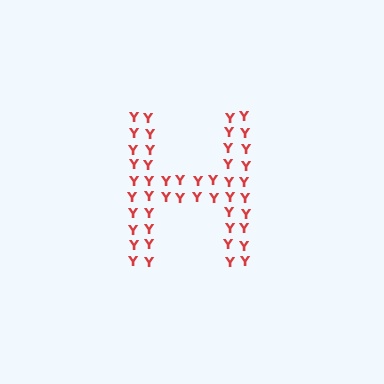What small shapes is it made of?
It is made of small letter Y's.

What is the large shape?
The large shape is the letter H.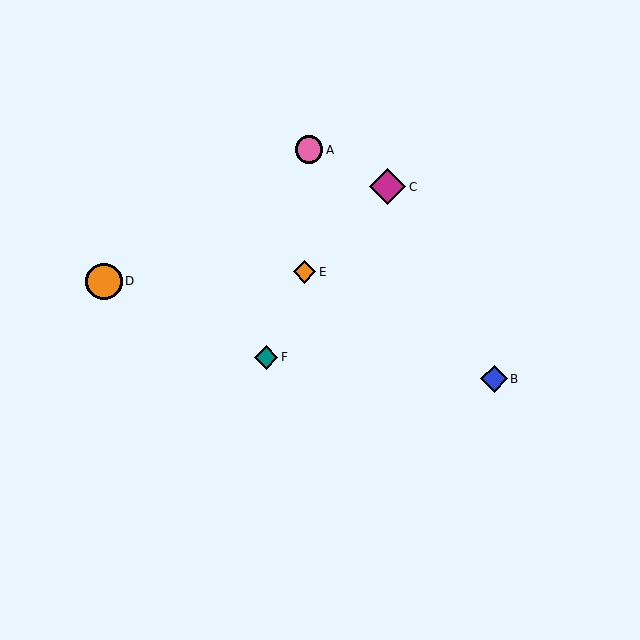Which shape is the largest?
The orange circle (labeled D) is the largest.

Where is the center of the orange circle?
The center of the orange circle is at (104, 281).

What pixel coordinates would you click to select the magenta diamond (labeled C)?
Click at (388, 187) to select the magenta diamond C.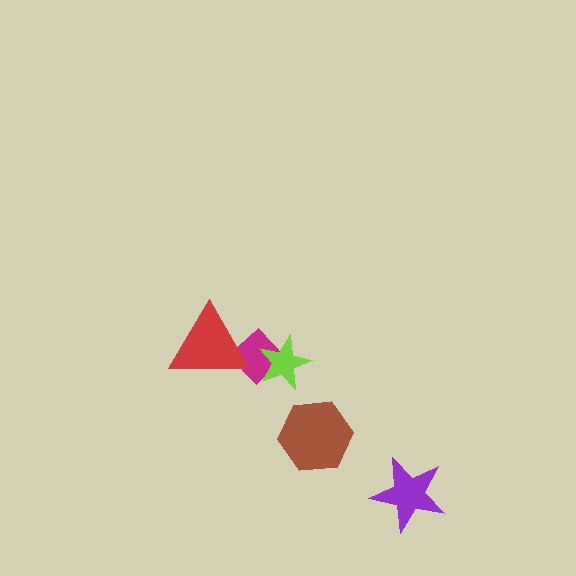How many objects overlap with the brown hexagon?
0 objects overlap with the brown hexagon.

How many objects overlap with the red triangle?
1 object overlaps with the red triangle.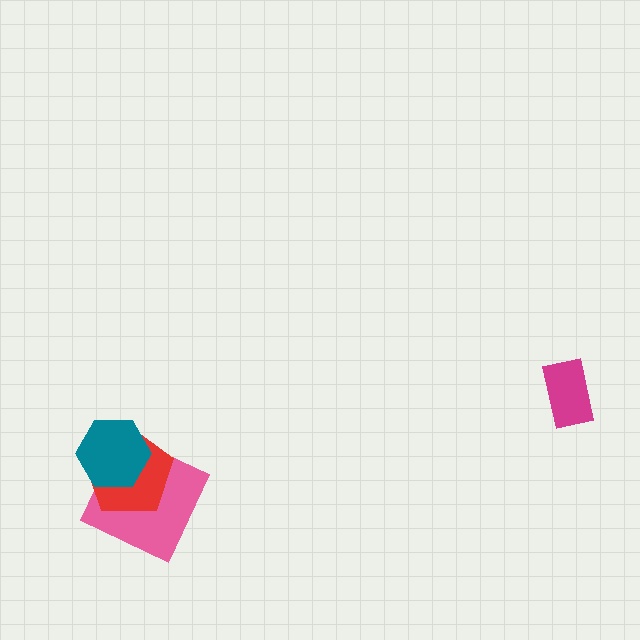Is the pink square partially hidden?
Yes, it is partially covered by another shape.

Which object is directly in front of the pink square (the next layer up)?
The red pentagon is directly in front of the pink square.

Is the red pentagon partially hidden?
Yes, it is partially covered by another shape.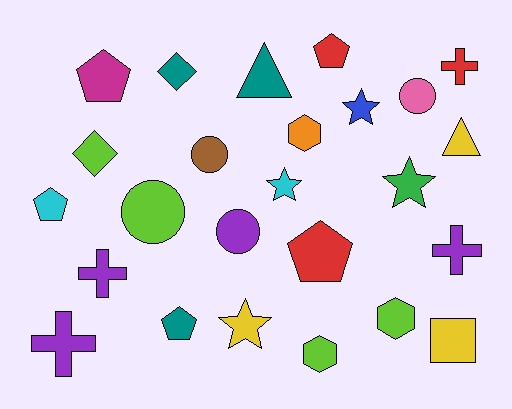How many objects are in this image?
There are 25 objects.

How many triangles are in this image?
There are 2 triangles.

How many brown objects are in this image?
There is 1 brown object.